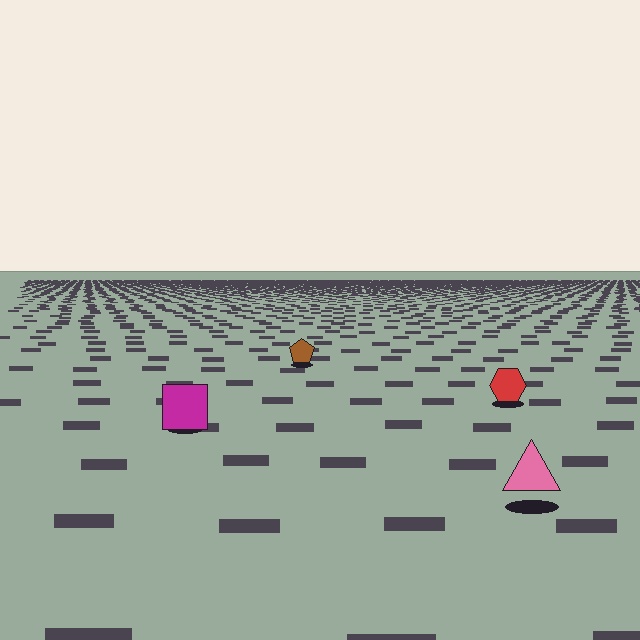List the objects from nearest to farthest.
From nearest to farthest: the pink triangle, the magenta square, the red hexagon, the brown pentagon.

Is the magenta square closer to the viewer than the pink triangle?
No. The pink triangle is closer — you can tell from the texture gradient: the ground texture is coarser near it.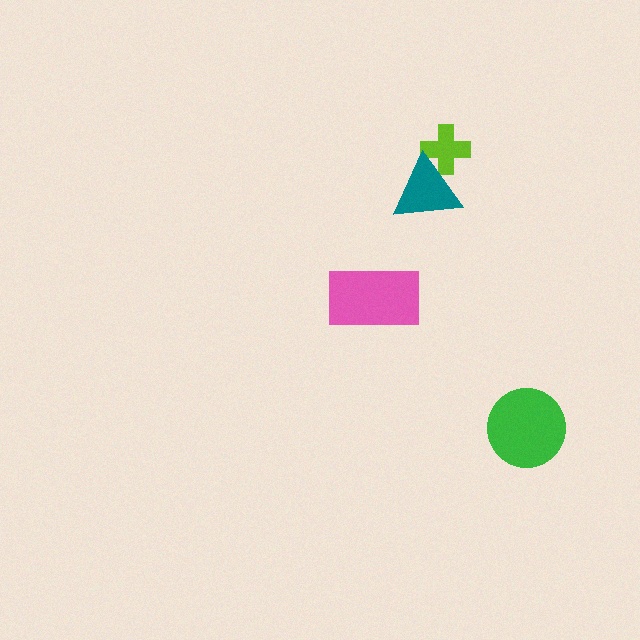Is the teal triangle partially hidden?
No, no other shape covers it.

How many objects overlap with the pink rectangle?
0 objects overlap with the pink rectangle.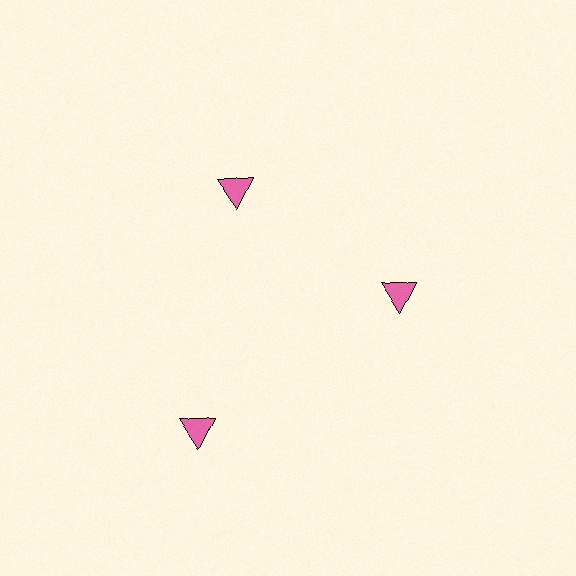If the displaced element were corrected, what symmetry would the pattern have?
It would have 3-fold rotational symmetry — the pattern would map onto itself every 120 degrees.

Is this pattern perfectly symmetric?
No. The 3 pink triangles are arranged in a ring, but one element near the 7 o'clock position is pushed outward from the center, breaking the 3-fold rotational symmetry.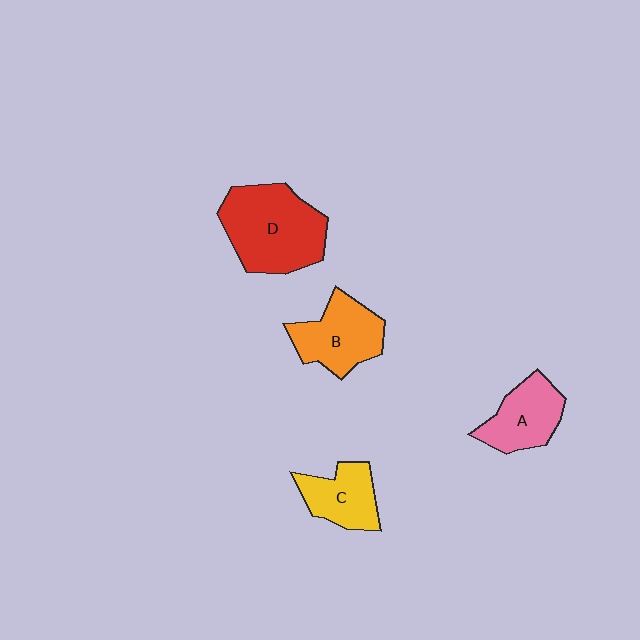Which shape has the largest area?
Shape D (red).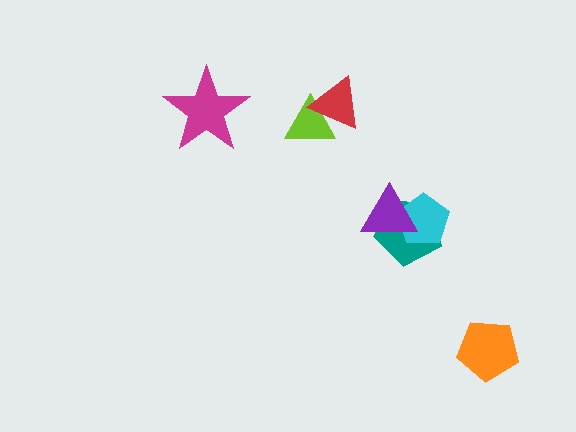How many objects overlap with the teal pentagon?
2 objects overlap with the teal pentagon.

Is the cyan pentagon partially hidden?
Yes, it is partially covered by another shape.